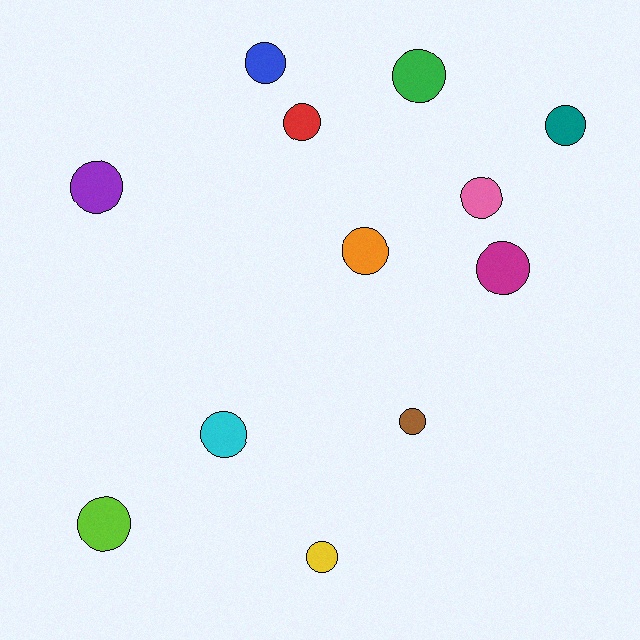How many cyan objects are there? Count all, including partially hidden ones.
There is 1 cyan object.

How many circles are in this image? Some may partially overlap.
There are 12 circles.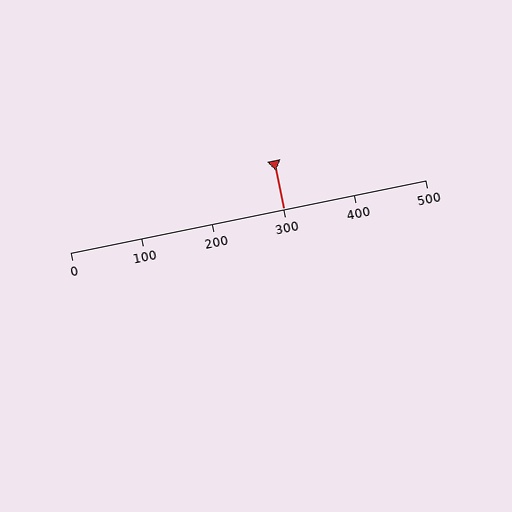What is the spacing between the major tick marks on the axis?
The major ticks are spaced 100 apart.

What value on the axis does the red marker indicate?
The marker indicates approximately 300.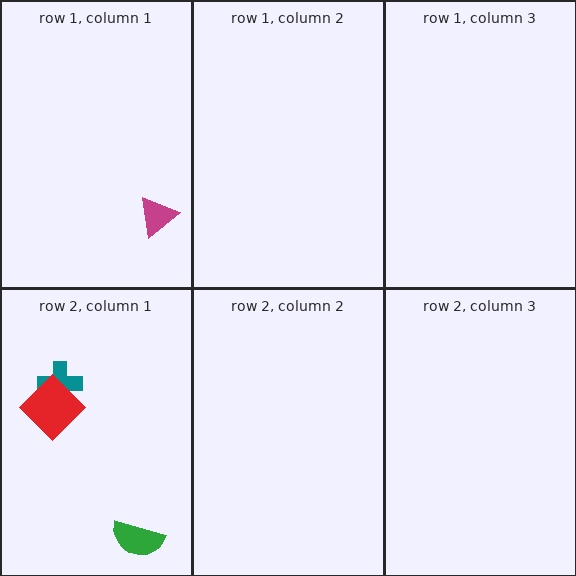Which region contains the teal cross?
The row 2, column 1 region.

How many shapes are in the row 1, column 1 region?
1.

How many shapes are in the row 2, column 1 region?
3.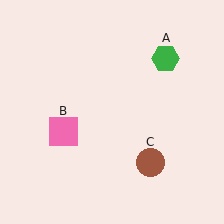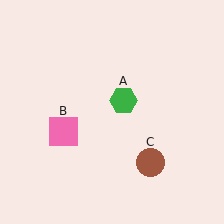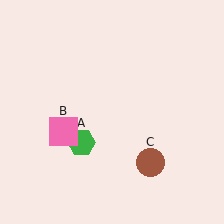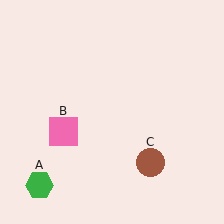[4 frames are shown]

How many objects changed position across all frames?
1 object changed position: green hexagon (object A).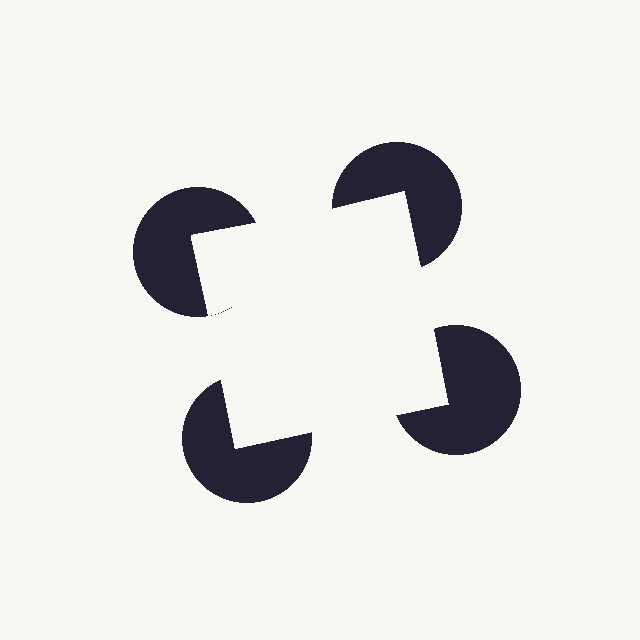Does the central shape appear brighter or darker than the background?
It typically appears slightly brighter than the background, even though no actual brightness change is drawn.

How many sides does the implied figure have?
4 sides.